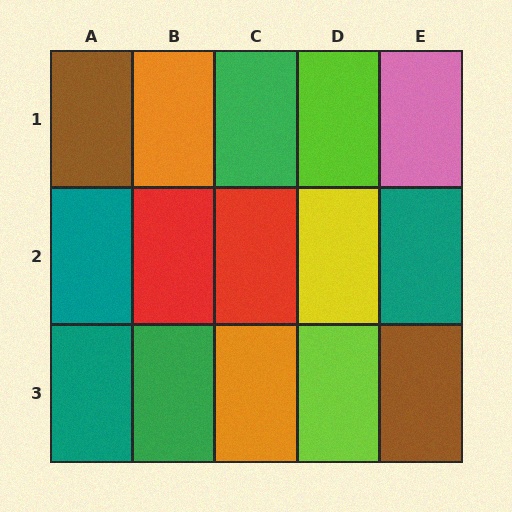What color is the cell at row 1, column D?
Lime.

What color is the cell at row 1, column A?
Brown.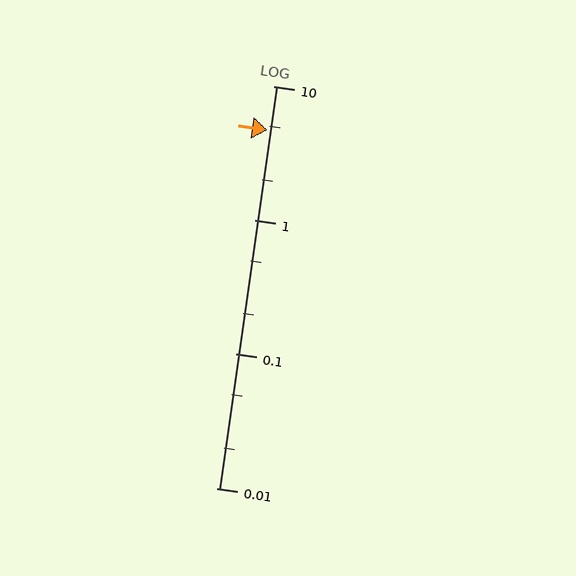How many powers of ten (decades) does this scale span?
The scale spans 3 decades, from 0.01 to 10.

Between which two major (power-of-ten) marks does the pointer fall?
The pointer is between 1 and 10.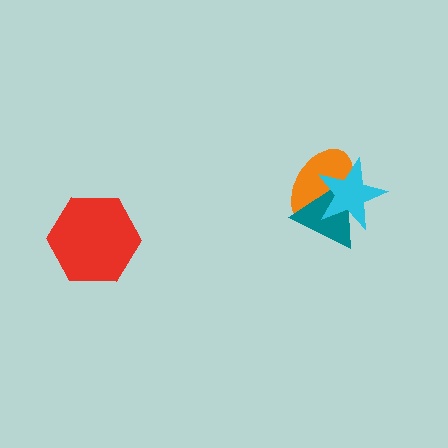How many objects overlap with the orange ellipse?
2 objects overlap with the orange ellipse.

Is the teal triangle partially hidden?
Yes, it is partially covered by another shape.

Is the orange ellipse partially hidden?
Yes, it is partially covered by another shape.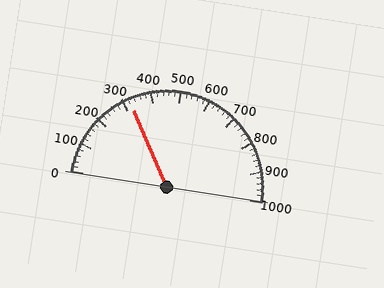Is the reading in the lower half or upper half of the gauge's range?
The reading is in the lower half of the range (0 to 1000).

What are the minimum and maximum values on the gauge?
The gauge ranges from 0 to 1000.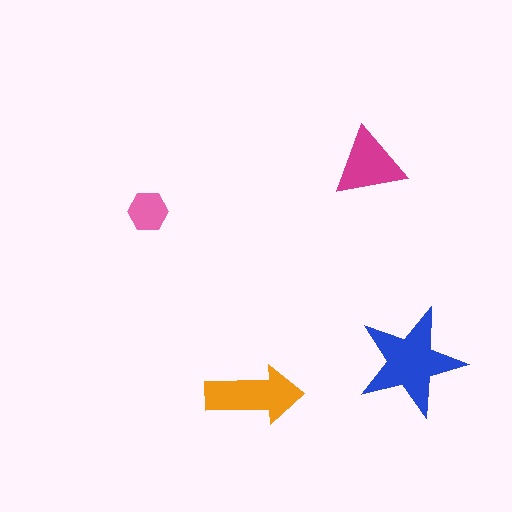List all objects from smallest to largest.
The pink hexagon, the magenta triangle, the orange arrow, the blue star.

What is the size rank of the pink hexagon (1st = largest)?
4th.